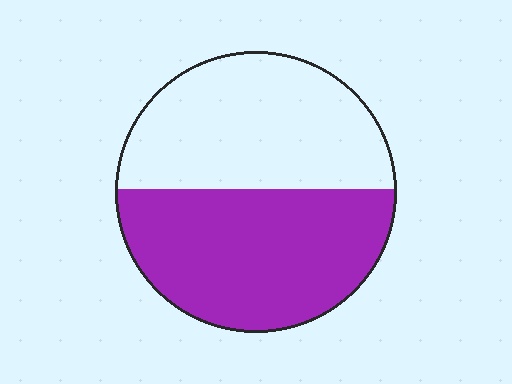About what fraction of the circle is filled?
About one half (1/2).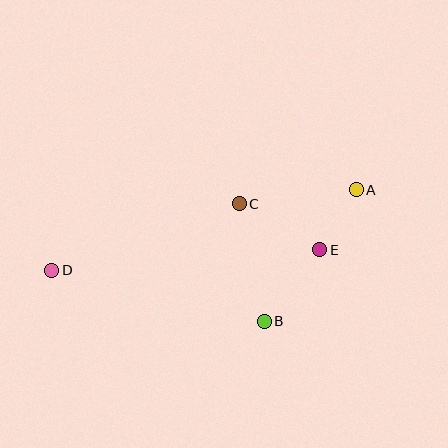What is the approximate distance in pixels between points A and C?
The distance between A and C is approximately 118 pixels.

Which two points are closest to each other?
Points A and E are closest to each other.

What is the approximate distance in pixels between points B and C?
The distance between B and C is approximately 120 pixels.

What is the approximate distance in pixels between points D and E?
The distance between D and E is approximately 269 pixels.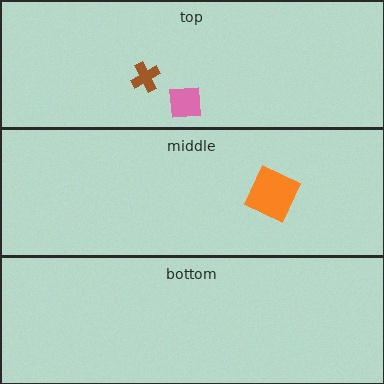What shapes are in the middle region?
The orange square.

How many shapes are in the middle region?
1.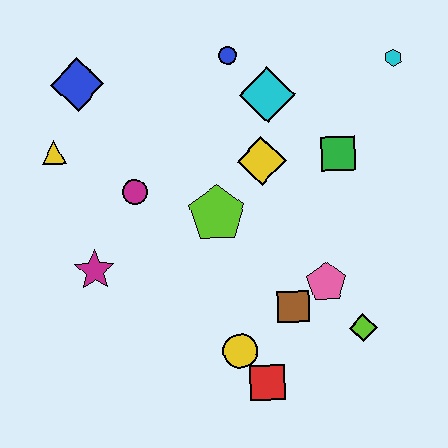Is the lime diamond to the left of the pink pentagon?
No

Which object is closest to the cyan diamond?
The blue circle is closest to the cyan diamond.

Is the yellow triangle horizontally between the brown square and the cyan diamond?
No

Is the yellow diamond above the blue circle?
No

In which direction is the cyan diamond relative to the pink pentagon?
The cyan diamond is above the pink pentagon.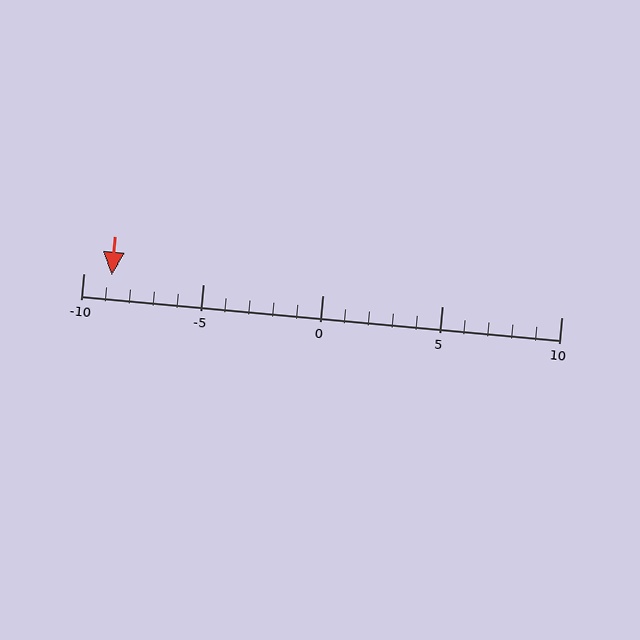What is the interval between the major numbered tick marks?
The major tick marks are spaced 5 units apart.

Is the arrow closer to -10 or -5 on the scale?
The arrow is closer to -10.